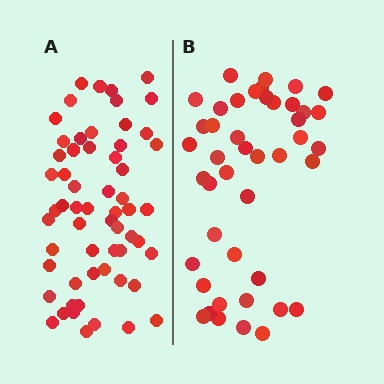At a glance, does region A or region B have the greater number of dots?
Region A (the left region) has more dots.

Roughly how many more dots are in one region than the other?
Region A has approximately 15 more dots than region B.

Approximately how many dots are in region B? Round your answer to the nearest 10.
About 40 dots. (The exact count is 44, which rounds to 40.)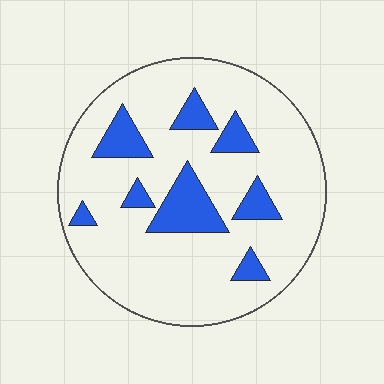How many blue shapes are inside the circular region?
8.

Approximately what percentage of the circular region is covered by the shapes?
Approximately 15%.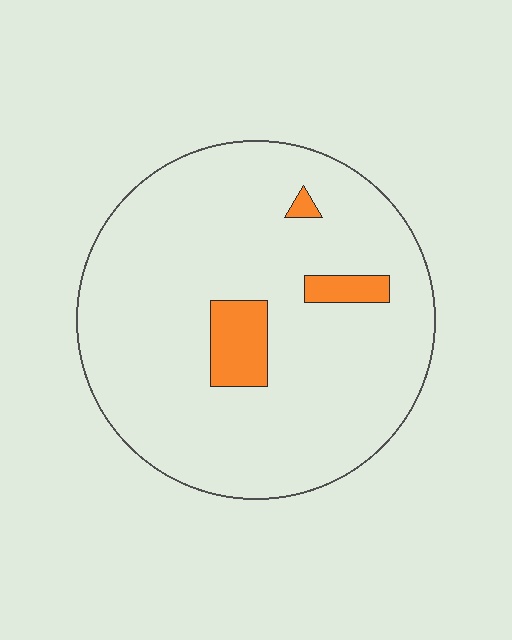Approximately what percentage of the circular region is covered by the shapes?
Approximately 10%.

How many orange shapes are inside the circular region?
3.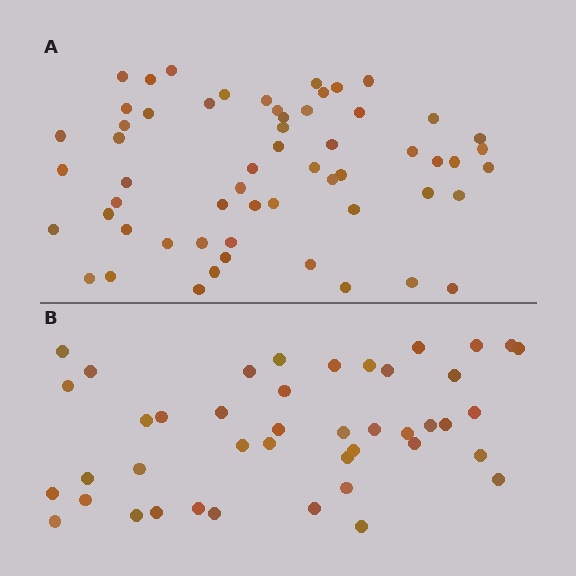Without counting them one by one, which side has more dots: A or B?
Region A (the top region) has more dots.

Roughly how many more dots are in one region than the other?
Region A has approximately 15 more dots than region B.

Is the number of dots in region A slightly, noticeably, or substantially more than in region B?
Region A has noticeably more, but not dramatically so. The ratio is roughly 1.3 to 1.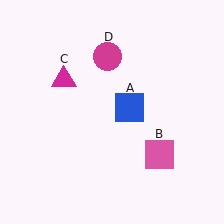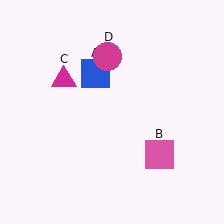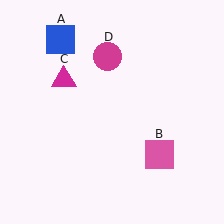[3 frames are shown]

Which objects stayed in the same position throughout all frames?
Pink square (object B) and magenta triangle (object C) and magenta circle (object D) remained stationary.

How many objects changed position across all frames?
1 object changed position: blue square (object A).